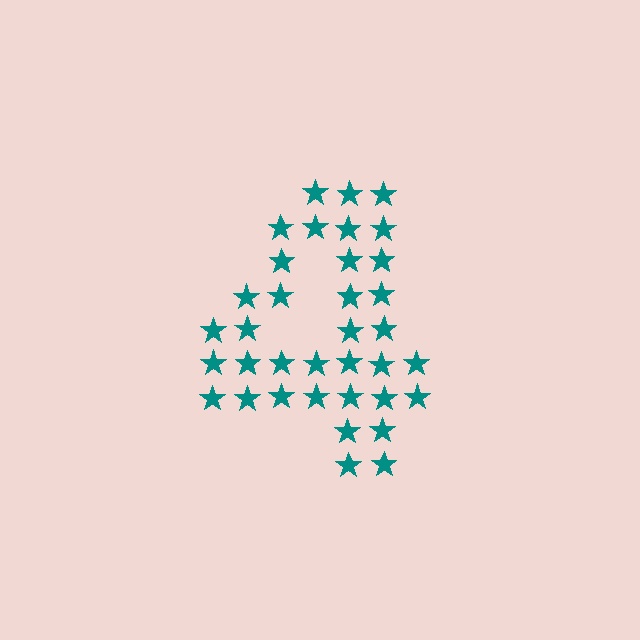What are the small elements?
The small elements are stars.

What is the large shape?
The large shape is the digit 4.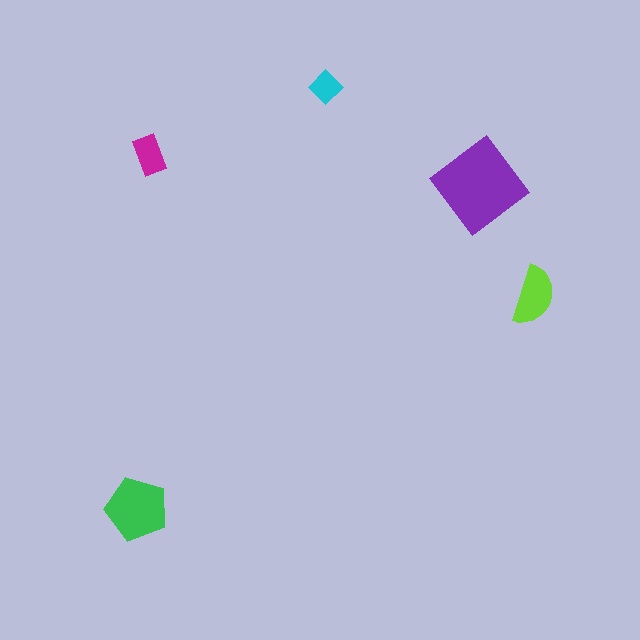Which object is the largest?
The purple diamond.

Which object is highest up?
The cyan diamond is topmost.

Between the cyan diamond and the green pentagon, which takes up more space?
The green pentagon.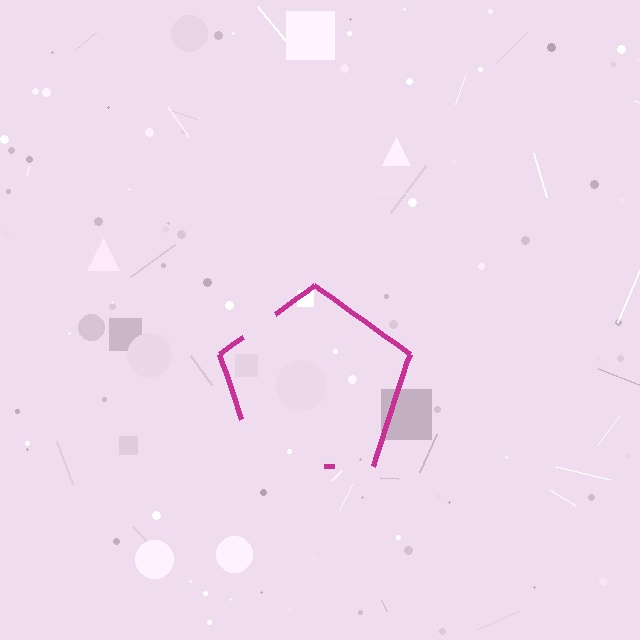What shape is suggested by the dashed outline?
The dashed outline suggests a pentagon.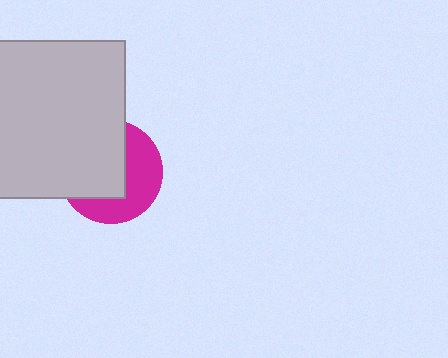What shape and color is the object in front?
The object in front is a light gray square.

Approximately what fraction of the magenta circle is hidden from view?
Roughly 55% of the magenta circle is hidden behind the light gray square.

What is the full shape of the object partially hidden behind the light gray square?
The partially hidden object is a magenta circle.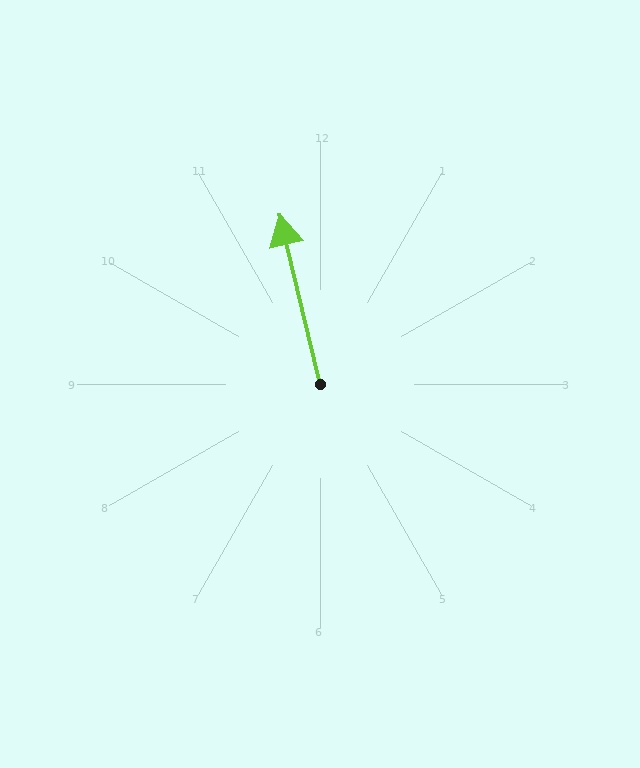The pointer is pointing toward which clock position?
Roughly 12 o'clock.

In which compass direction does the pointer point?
North.